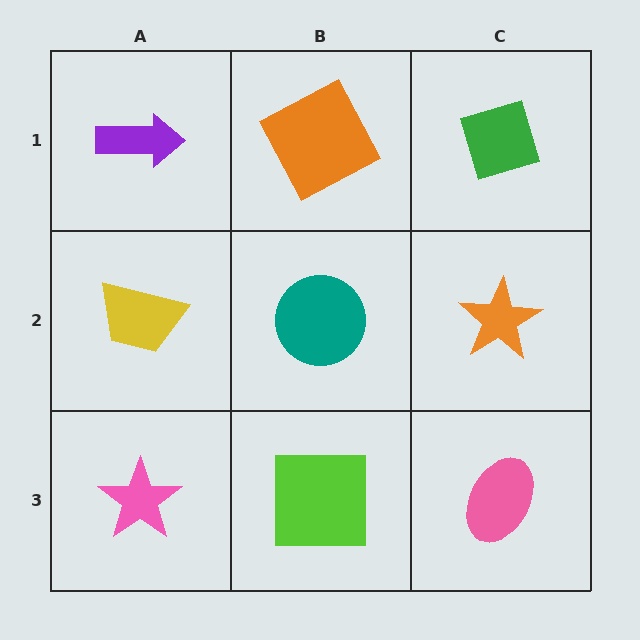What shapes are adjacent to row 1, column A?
A yellow trapezoid (row 2, column A), an orange square (row 1, column B).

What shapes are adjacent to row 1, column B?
A teal circle (row 2, column B), a purple arrow (row 1, column A), a green diamond (row 1, column C).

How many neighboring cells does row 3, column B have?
3.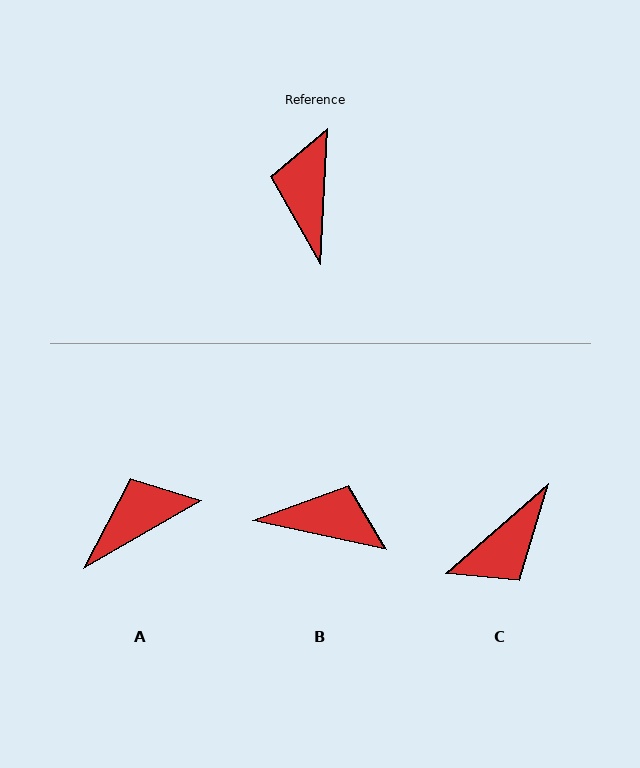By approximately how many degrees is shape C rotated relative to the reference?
Approximately 134 degrees counter-clockwise.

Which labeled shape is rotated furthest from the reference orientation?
C, about 134 degrees away.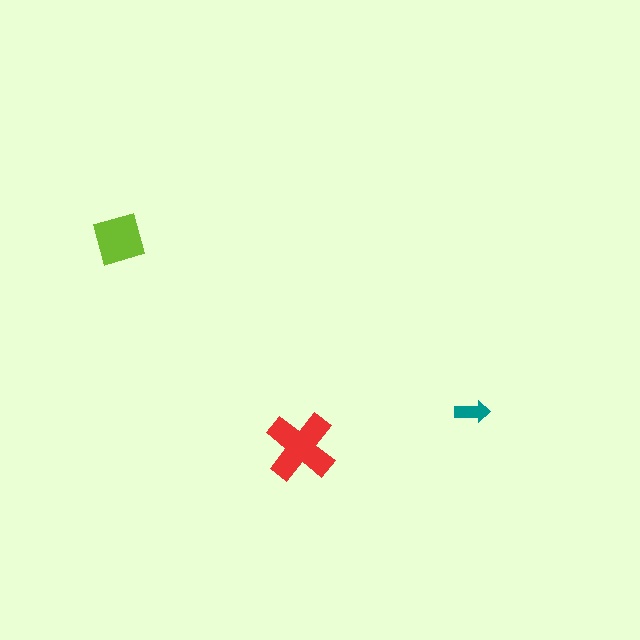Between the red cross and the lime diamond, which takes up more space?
The red cross.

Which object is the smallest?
The teal arrow.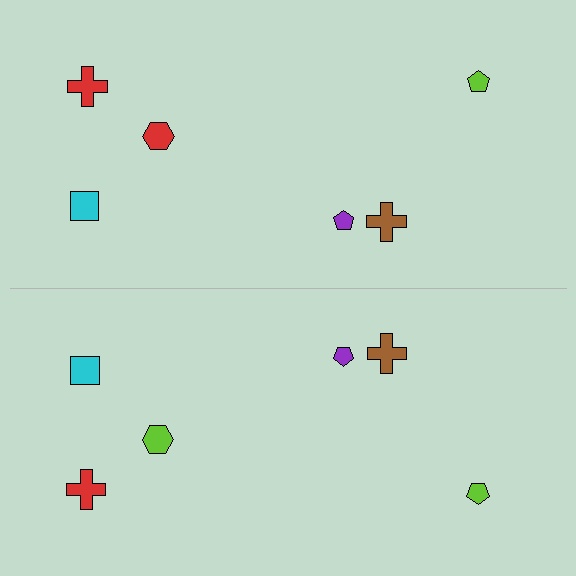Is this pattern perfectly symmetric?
No, the pattern is not perfectly symmetric. The lime hexagon on the bottom side breaks the symmetry — its mirror counterpart is red.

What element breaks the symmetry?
The lime hexagon on the bottom side breaks the symmetry — its mirror counterpart is red.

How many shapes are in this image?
There are 12 shapes in this image.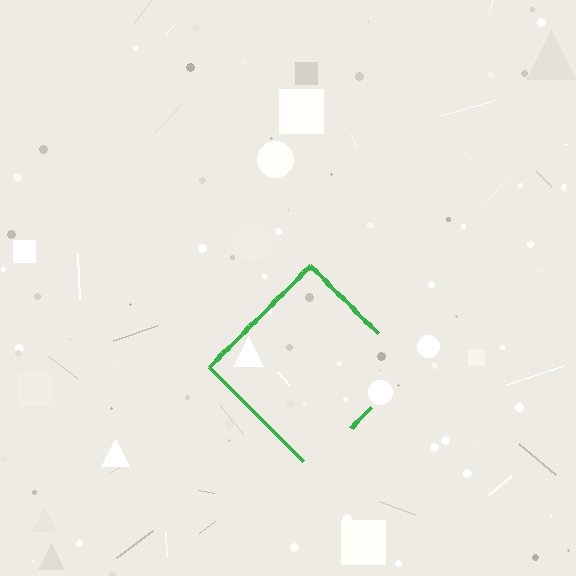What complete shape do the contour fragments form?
The contour fragments form a diamond.